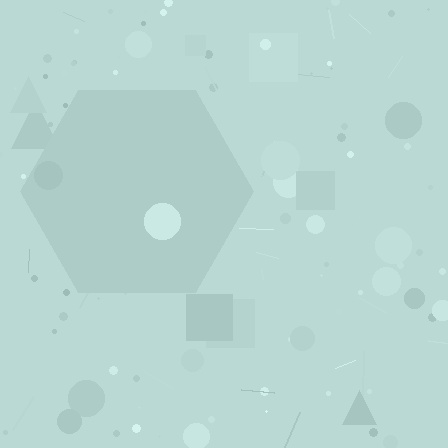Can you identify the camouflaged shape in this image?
The camouflaged shape is a hexagon.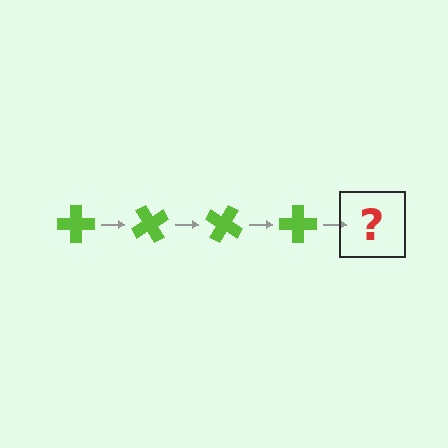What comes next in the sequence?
The next element should be a lime cross rotated 240 degrees.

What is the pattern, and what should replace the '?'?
The pattern is that the cross rotates 60 degrees each step. The '?' should be a lime cross rotated 240 degrees.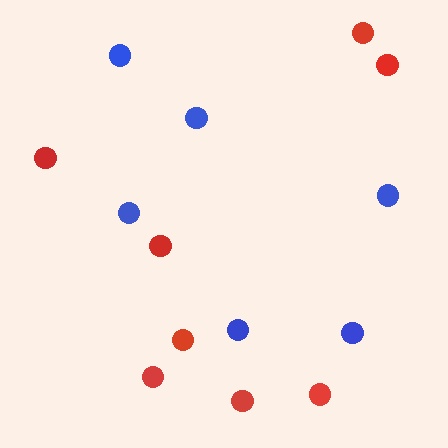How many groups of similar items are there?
There are 2 groups: one group of red circles (8) and one group of blue circles (6).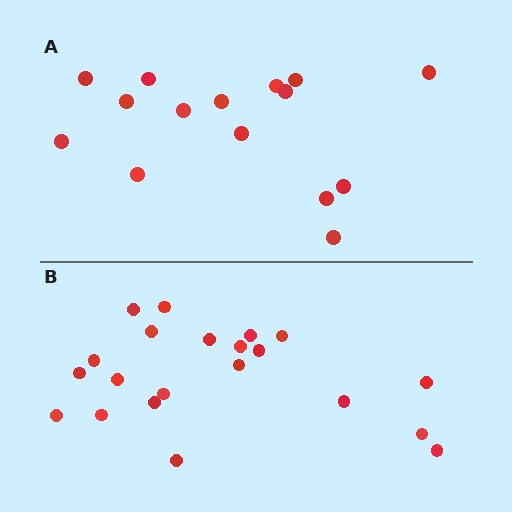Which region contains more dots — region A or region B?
Region B (the bottom region) has more dots.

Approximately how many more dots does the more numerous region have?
Region B has about 6 more dots than region A.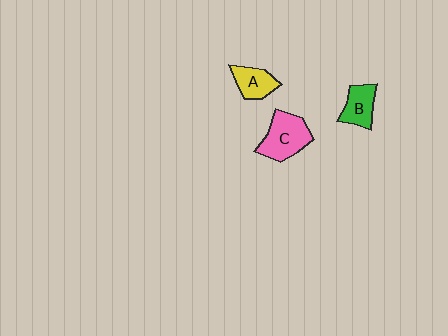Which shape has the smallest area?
Shape A (yellow).